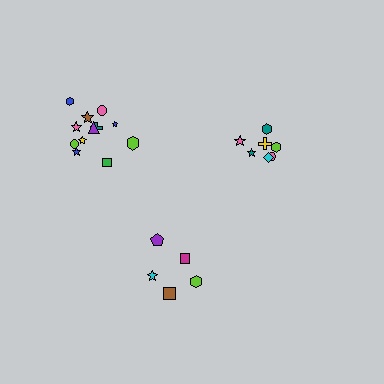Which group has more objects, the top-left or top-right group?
The top-left group.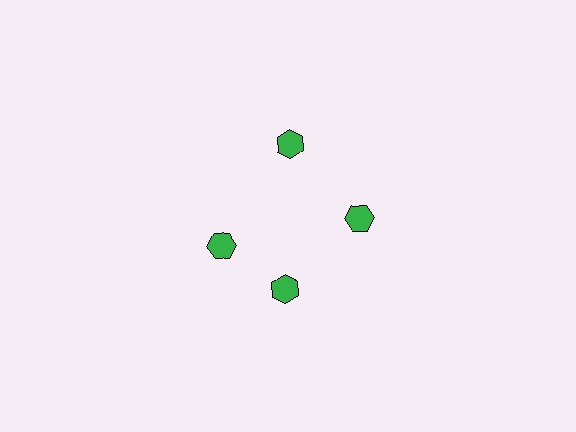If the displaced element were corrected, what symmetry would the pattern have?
It would have 4-fold rotational symmetry — the pattern would map onto itself every 90 degrees.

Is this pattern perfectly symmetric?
No. The 4 green hexagons are arranged in a ring, but one element near the 9 o'clock position is rotated out of alignment along the ring, breaking the 4-fold rotational symmetry.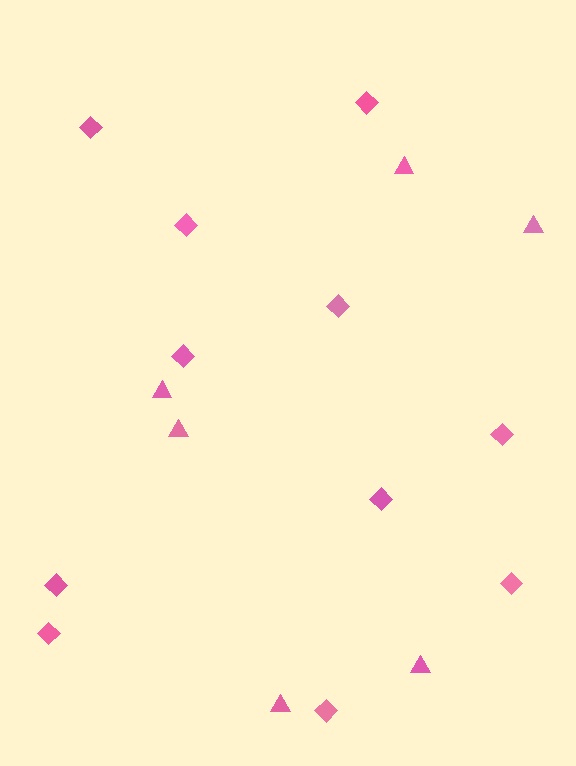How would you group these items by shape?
There are 2 groups: one group of triangles (6) and one group of diamonds (11).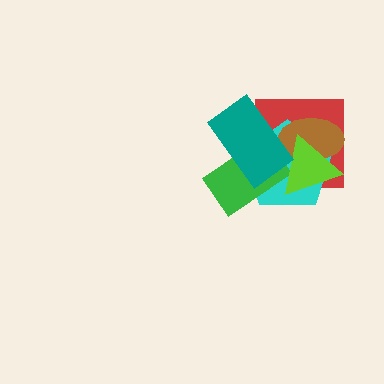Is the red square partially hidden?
Yes, it is partially covered by another shape.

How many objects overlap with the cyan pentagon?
5 objects overlap with the cyan pentagon.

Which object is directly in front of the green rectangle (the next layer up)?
The lime triangle is directly in front of the green rectangle.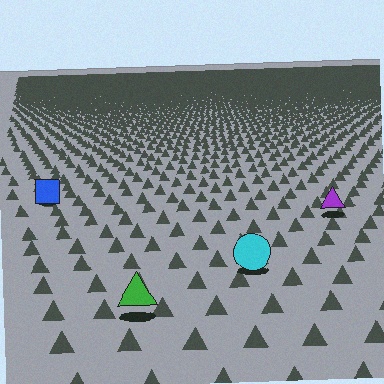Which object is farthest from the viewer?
The blue square is farthest from the viewer. It appears smaller and the ground texture around it is denser.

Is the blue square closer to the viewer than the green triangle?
No. The green triangle is closer — you can tell from the texture gradient: the ground texture is coarser near it.